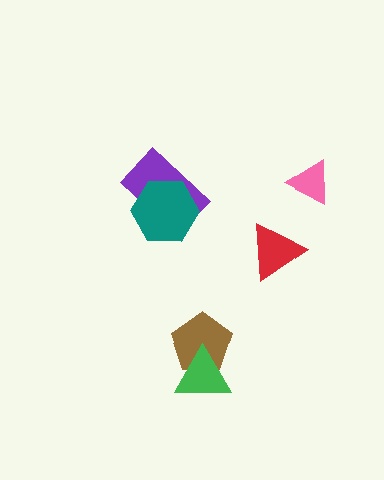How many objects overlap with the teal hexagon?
1 object overlaps with the teal hexagon.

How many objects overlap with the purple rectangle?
1 object overlaps with the purple rectangle.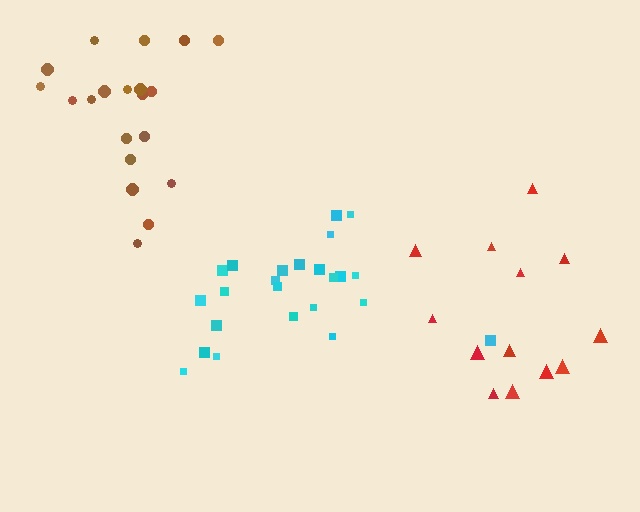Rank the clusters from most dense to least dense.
red, cyan, brown.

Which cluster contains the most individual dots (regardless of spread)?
Cyan (24).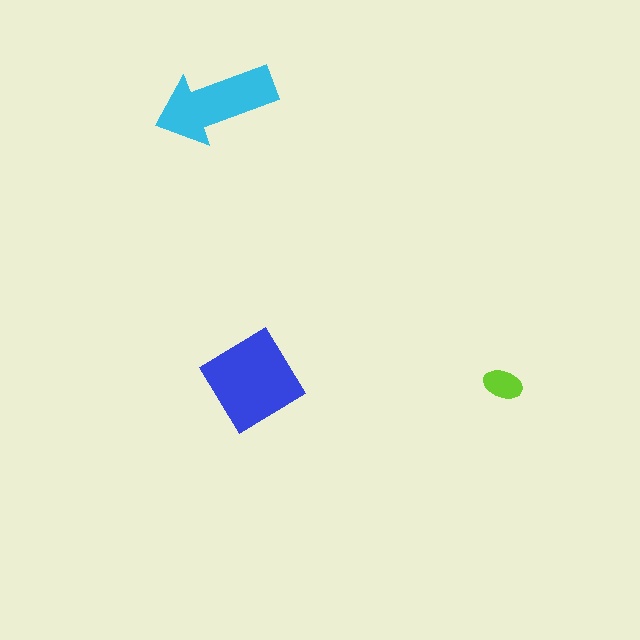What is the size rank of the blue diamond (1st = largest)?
1st.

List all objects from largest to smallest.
The blue diamond, the cyan arrow, the lime ellipse.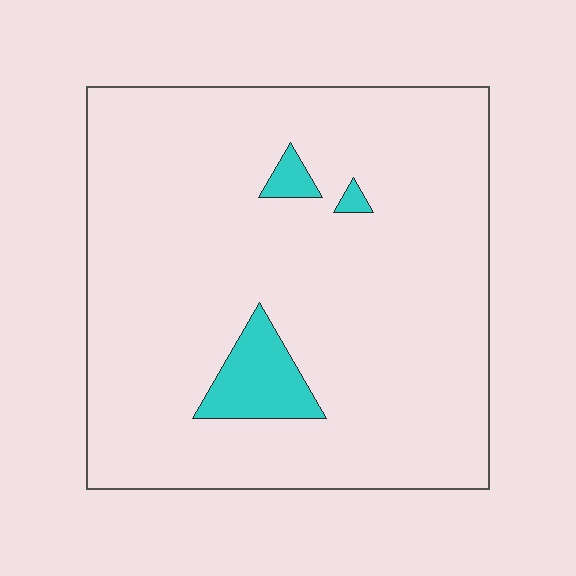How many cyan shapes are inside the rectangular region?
3.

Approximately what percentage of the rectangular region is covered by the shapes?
Approximately 5%.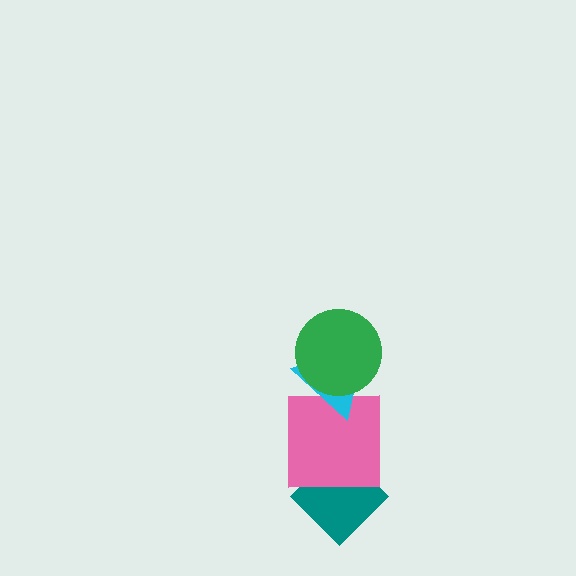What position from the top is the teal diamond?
The teal diamond is 4th from the top.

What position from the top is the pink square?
The pink square is 3rd from the top.